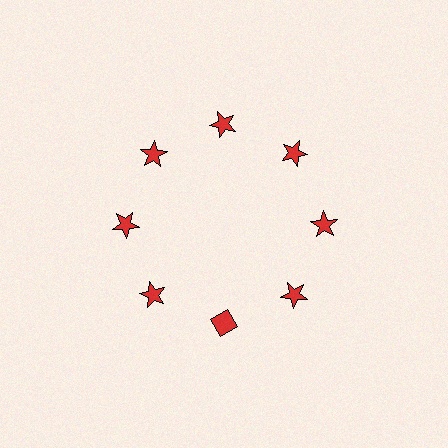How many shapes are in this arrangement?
There are 8 shapes arranged in a ring pattern.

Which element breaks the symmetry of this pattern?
The red diamond at roughly the 6 o'clock position breaks the symmetry. All other shapes are red stars.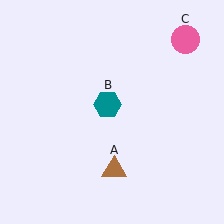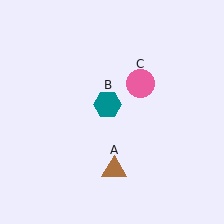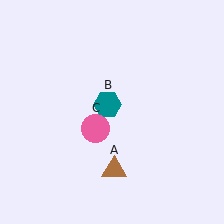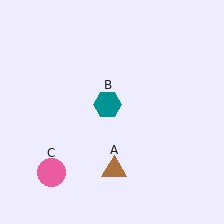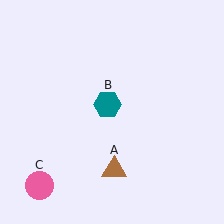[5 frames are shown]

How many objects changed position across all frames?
1 object changed position: pink circle (object C).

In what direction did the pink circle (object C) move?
The pink circle (object C) moved down and to the left.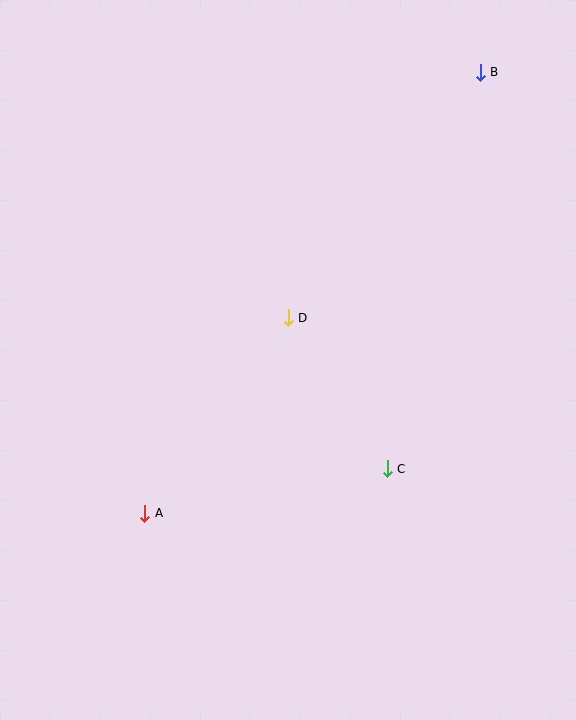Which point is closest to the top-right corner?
Point B is closest to the top-right corner.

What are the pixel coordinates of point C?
Point C is at (387, 469).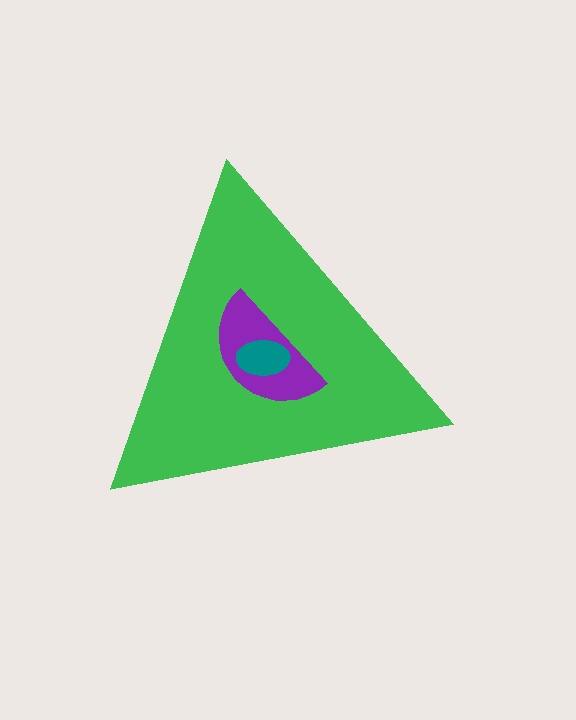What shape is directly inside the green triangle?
The purple semicircle.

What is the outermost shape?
The green triangle.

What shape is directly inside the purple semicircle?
The teal ellipse.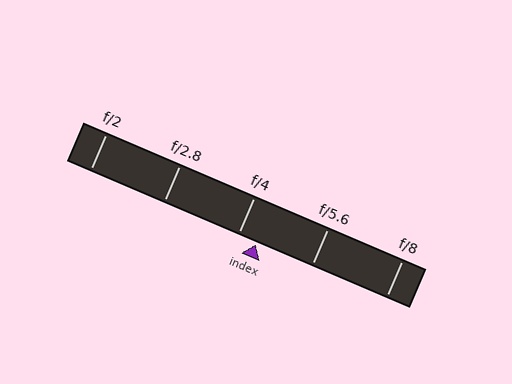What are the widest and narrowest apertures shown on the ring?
The widest aperture shown is f/2 and the narrowest is f/8.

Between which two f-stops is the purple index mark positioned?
The index mark is between f/4 and f/5.6.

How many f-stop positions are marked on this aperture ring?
There are 5 f-stop positions marked.